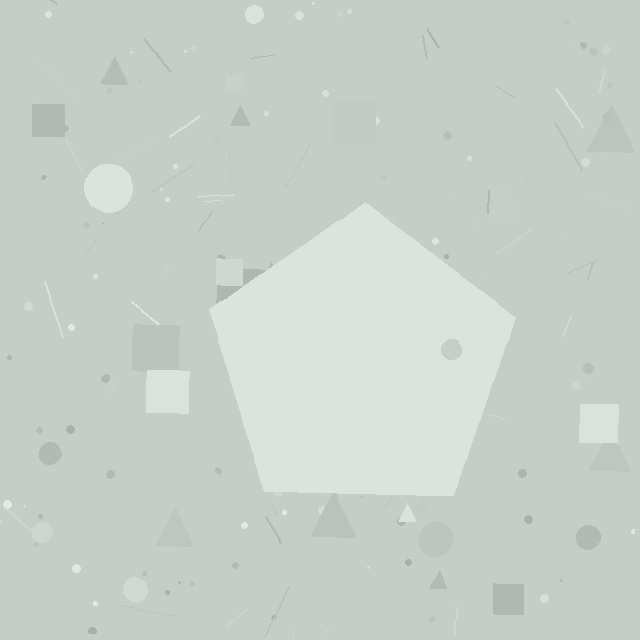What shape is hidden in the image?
A pentagon is hidden in the image.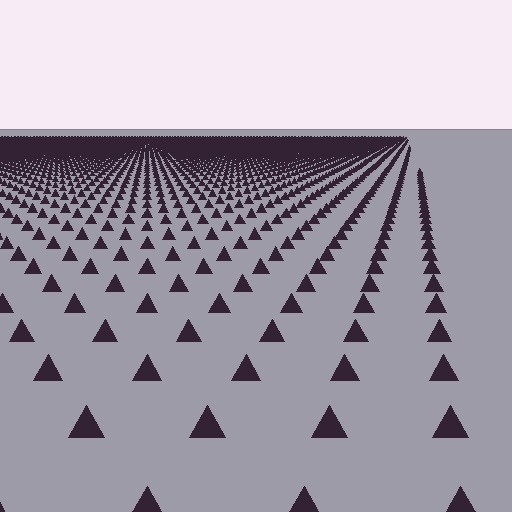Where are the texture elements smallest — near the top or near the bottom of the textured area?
Near the top.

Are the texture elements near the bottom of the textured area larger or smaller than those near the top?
Larger. Near the bottom, elements are closer to the viewer and appear at a bigger on-screen size.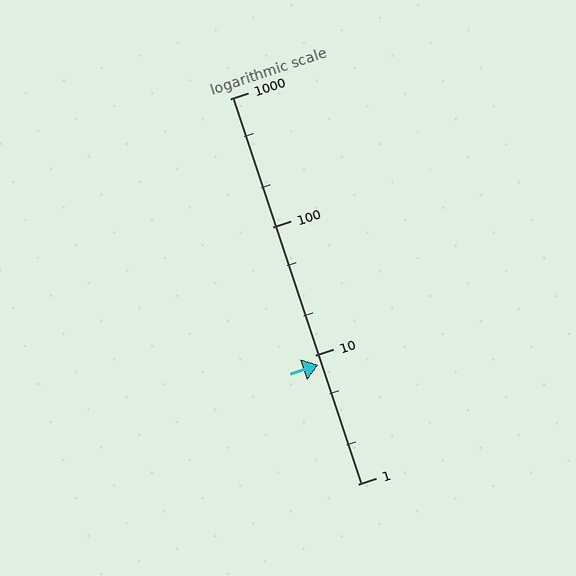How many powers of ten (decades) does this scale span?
The scale spans 3 decades, from 1 to 1000.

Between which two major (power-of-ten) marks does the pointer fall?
The pointer is between 1 and 10.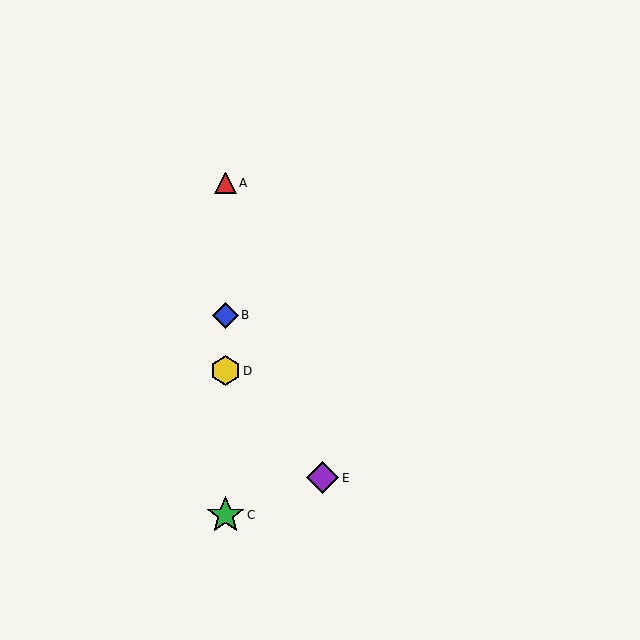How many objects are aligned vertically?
4 objects (A, B, C, D) are aligned vertically.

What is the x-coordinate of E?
Object E is at x≈323.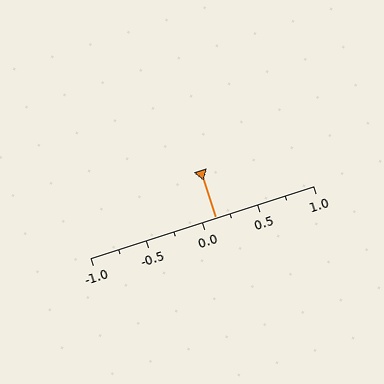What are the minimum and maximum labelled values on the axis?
The axis runs from -1.0 to 1.0.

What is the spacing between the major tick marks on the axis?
The major ticks are spaced 0.5 apart.